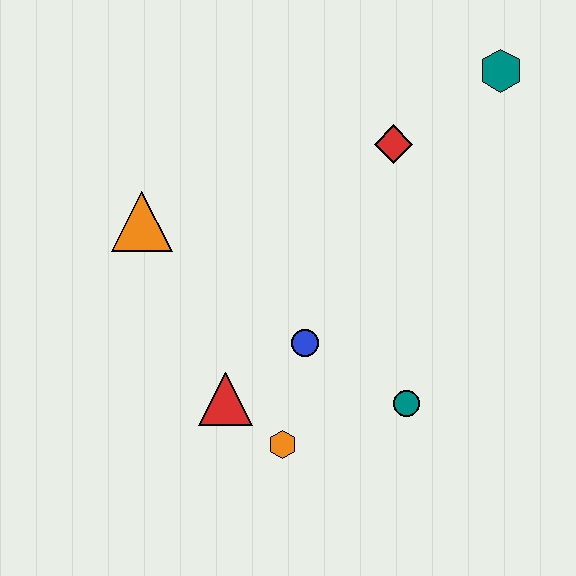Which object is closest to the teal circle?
The blue circle is closest to the teal circle.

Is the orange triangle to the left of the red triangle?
Yes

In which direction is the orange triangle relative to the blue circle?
The orange triangle is to the left of the blue circle.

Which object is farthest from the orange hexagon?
The teal hexagon is farthest from the orange hexagon.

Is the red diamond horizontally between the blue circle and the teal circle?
Yes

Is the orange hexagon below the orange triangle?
Yes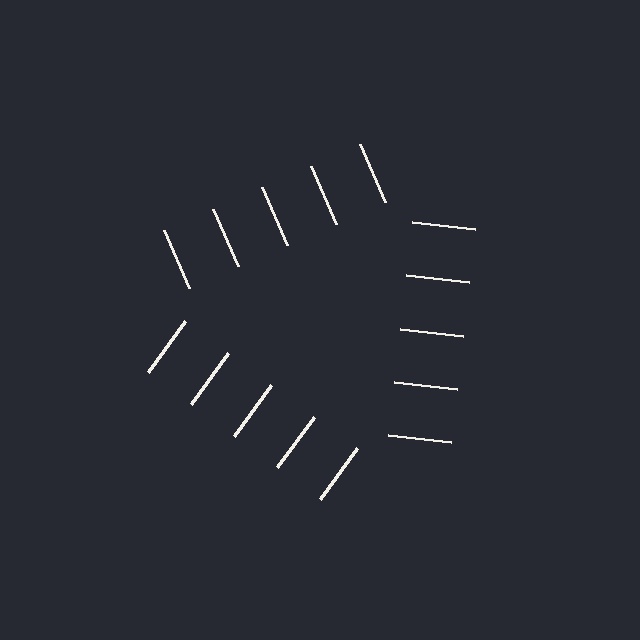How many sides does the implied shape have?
3 sides — the line-ends trace a triangle.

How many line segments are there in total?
15 — 5 along each of the 3 edges.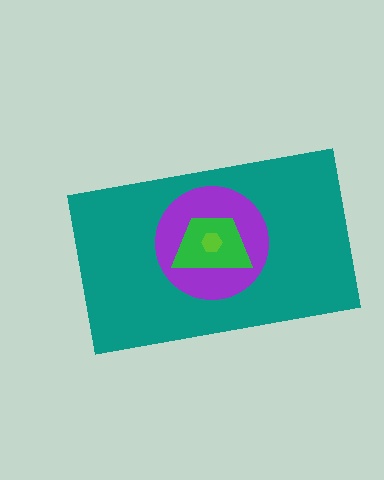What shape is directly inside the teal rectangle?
The purple circle.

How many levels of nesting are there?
4.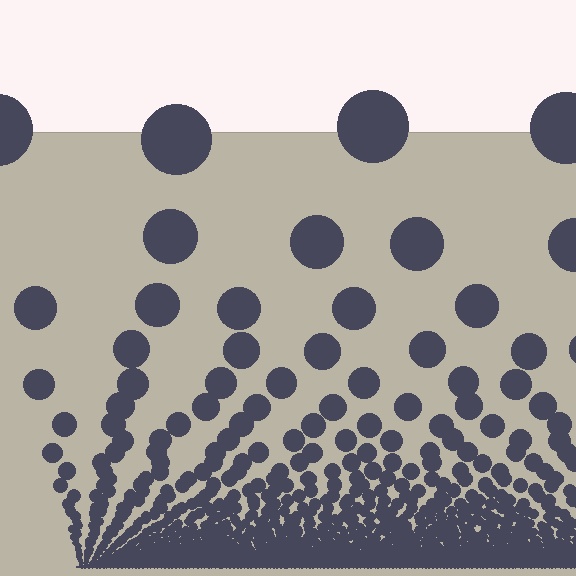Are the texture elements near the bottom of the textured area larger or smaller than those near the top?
Smaller. The gradient is inverted — elements near the bottom are smaller and denser.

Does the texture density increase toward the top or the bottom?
Density increases toward the bottom.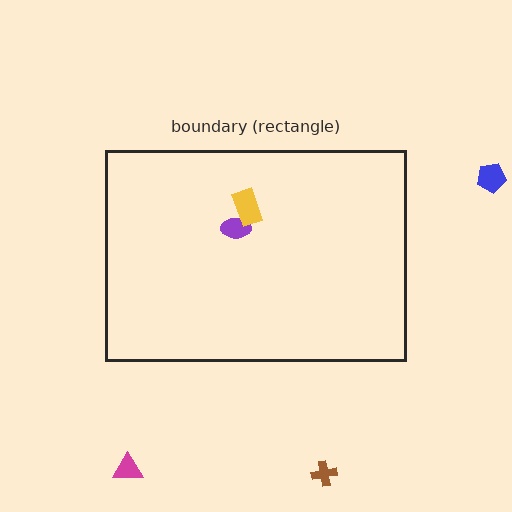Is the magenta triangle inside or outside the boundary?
Outside.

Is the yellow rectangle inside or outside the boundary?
Inside.